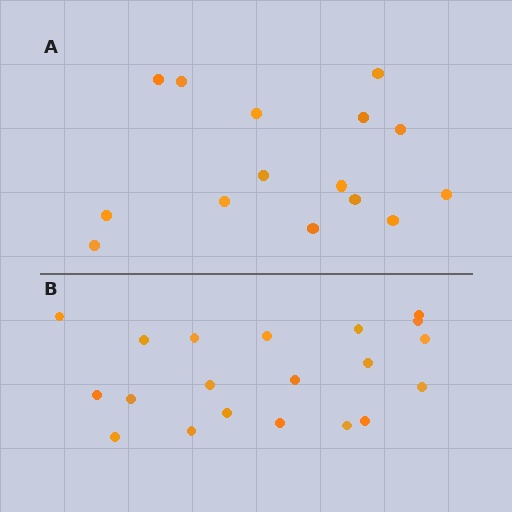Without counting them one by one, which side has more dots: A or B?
Region B (the bottom region) has more dots.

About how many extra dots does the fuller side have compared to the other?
Region B has about 5 more dots than region A.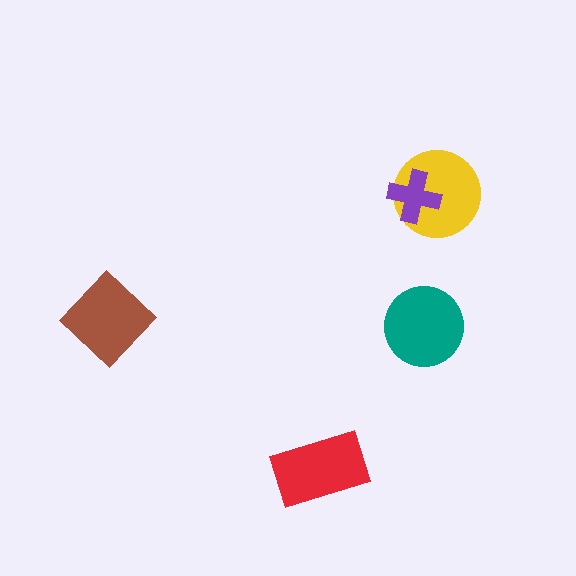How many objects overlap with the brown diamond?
0 objects overlap with the brown diamond.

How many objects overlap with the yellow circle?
1 object overlaps with the yellow circle.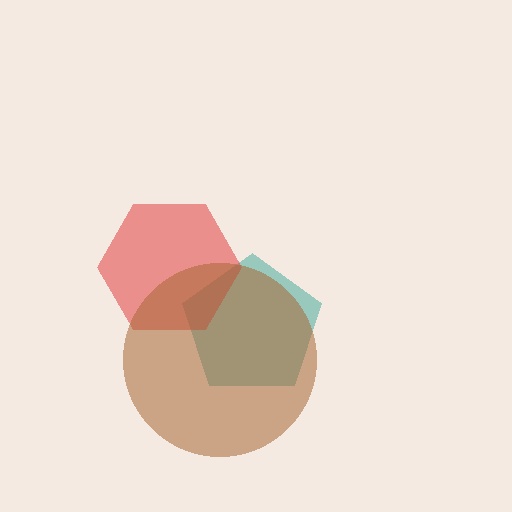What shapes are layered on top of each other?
The layered shapes are: a teal pentagon, a red hexagon, a brown circle.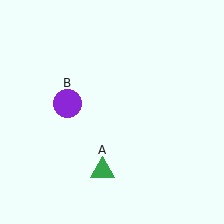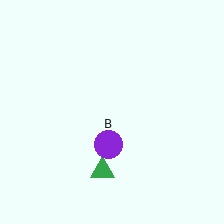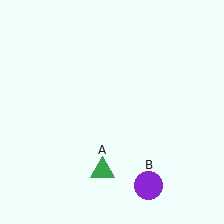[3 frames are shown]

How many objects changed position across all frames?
1 object changed position: purple circle (object B).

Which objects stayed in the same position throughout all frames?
Green triangle (object A) remained stationary.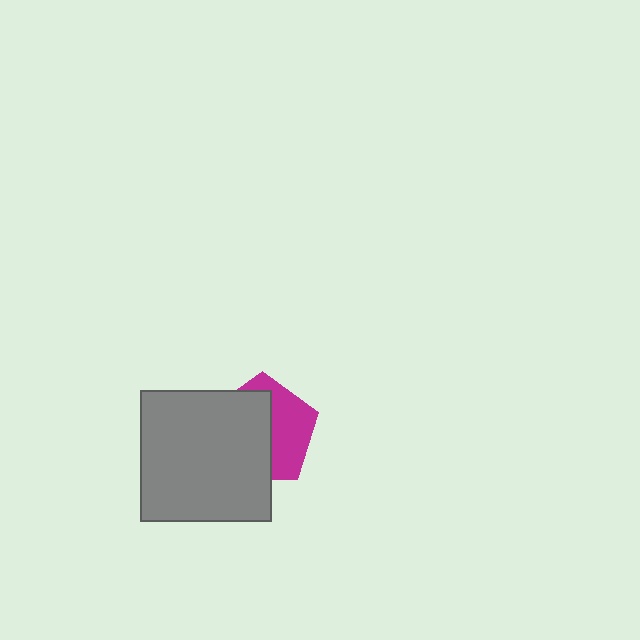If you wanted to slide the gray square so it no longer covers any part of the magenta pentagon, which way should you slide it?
Slide it left — that is the most direct way to separate the two shapes.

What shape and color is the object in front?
The object in front is a gray square.